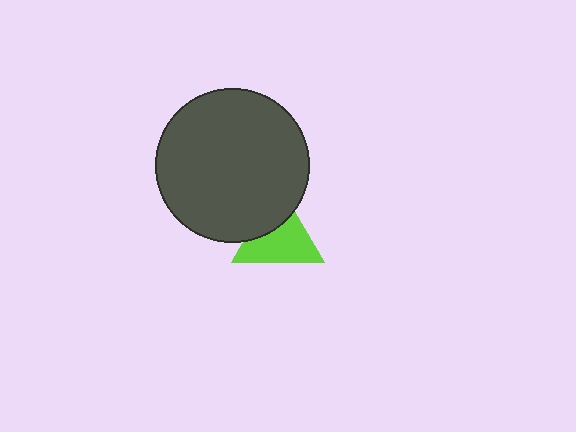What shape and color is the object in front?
The object in front is a dark gray circle.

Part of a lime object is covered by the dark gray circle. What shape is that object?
It is a triangle.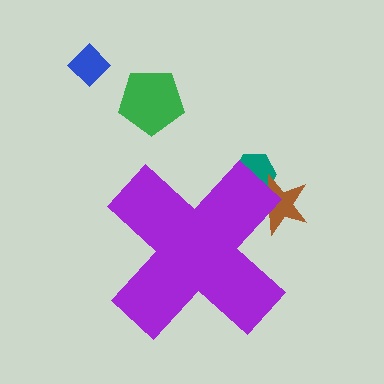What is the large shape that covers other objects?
A purple cross.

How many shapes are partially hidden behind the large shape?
2 shapes are partially hidden.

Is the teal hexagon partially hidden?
Yes, the teal hexagon is partially hidden behind the purple cross.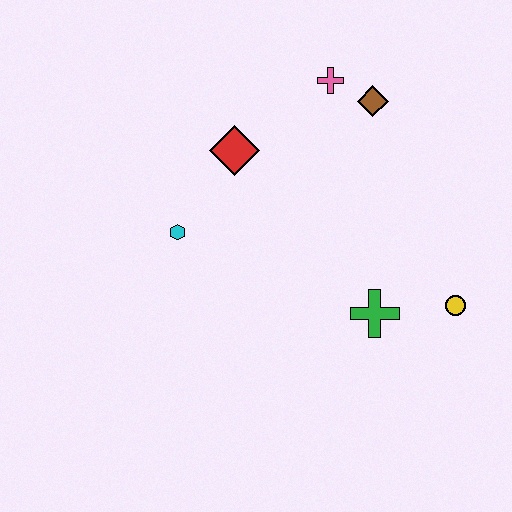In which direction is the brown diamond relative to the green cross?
The brown diamond is above the green cross.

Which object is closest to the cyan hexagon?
The red diamond is closest to the cyan hexagon.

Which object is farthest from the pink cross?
The yellow circle is farthest from the pink cross.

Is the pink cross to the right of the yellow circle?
No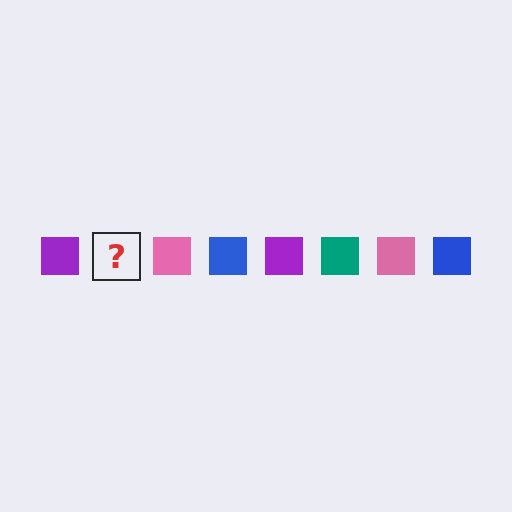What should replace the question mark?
The question mark should be replaced with a teal square.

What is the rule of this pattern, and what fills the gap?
The rule is that the pattern cycles through purple, teal, pink, blue squares. The gap should be filled with a teal square.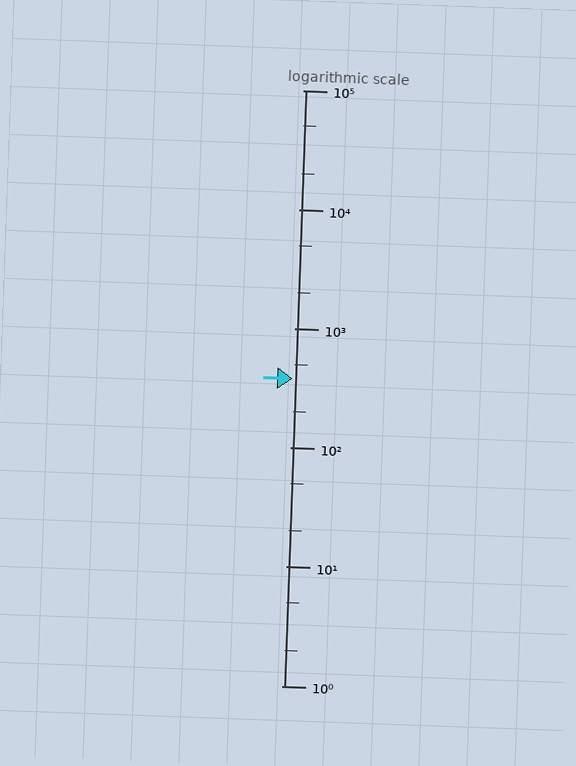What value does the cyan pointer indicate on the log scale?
The pointer indicates approximately 380.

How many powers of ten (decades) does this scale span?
The scale spans 5 decades, from 1 to 100000.